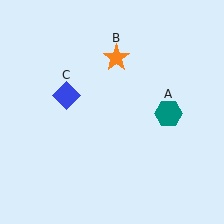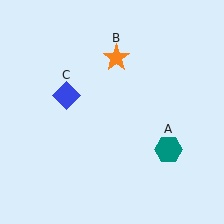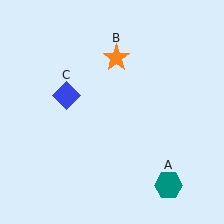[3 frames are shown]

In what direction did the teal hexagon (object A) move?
The teal hexagon (object A) moved down.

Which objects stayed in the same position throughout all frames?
Orange star (object B) and blue diamond (object C) remained stationary.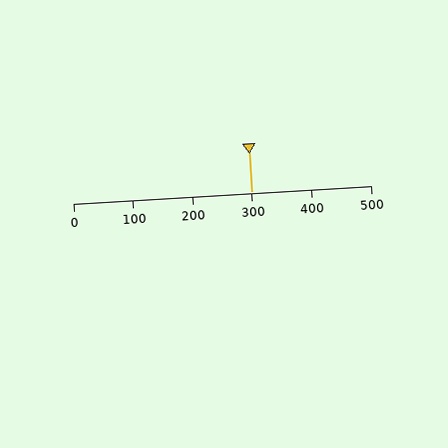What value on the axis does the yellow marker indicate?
The marker indicates approximately 300.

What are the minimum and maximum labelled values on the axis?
The axis runs from 0 to 500.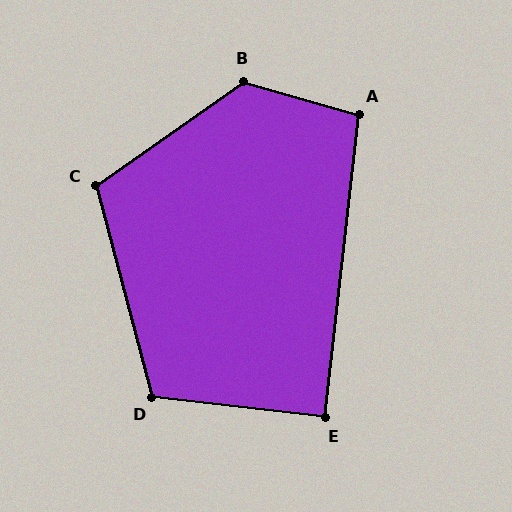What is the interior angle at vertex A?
Approximately 100 degrees (obtuse).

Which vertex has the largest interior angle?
B, at approximately 129 degrees.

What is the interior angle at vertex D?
Approximately 112 degrees (obtuse).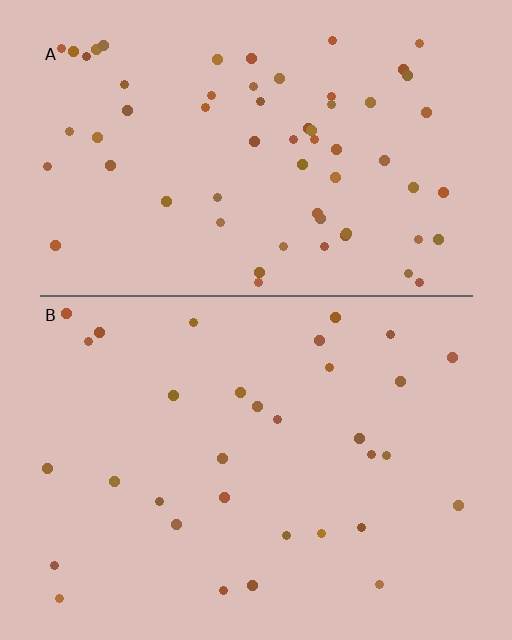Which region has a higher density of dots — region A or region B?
A (the top).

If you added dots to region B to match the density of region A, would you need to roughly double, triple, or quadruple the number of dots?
Approximately double.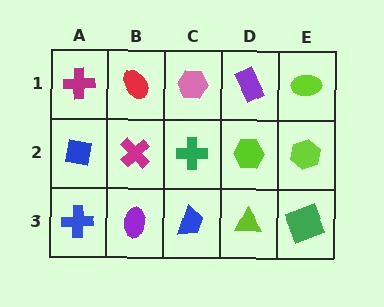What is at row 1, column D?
A purple rectangle.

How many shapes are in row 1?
5 shapes.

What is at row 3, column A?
A blue cross.